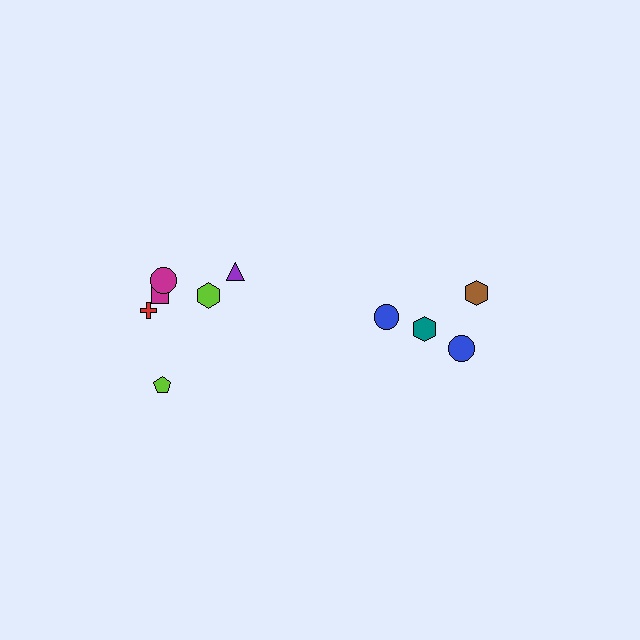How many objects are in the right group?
There are 4 objects.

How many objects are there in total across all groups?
There are 10 objects.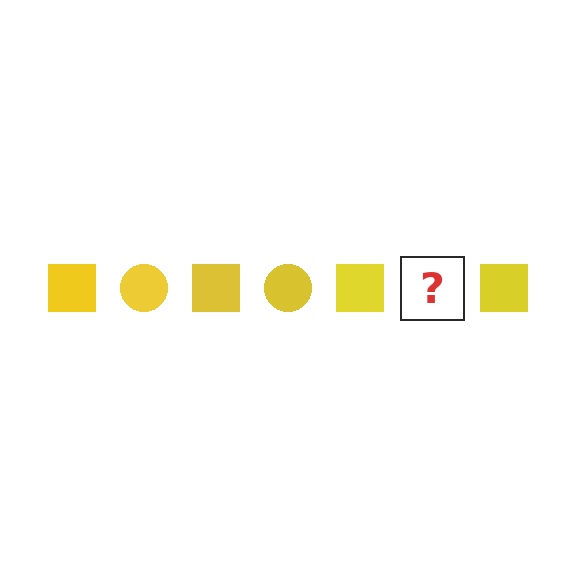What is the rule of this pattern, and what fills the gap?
The rule is that the pattern cycles through square, circle shapes in yellow. The gap should be filled with a yellow circle.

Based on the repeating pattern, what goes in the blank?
The blank should be a yellow circle.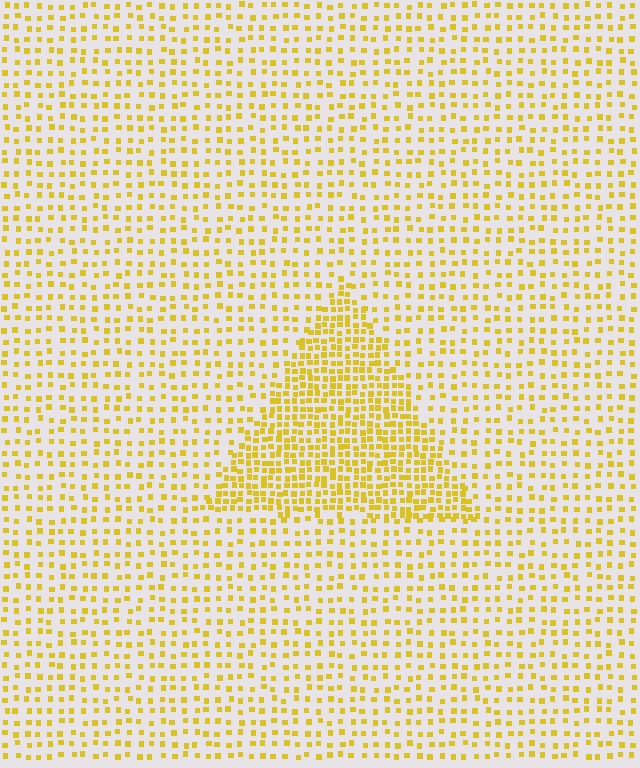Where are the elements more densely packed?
The elements are more densely packed inside the triangle boundary.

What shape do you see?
I see a triangle.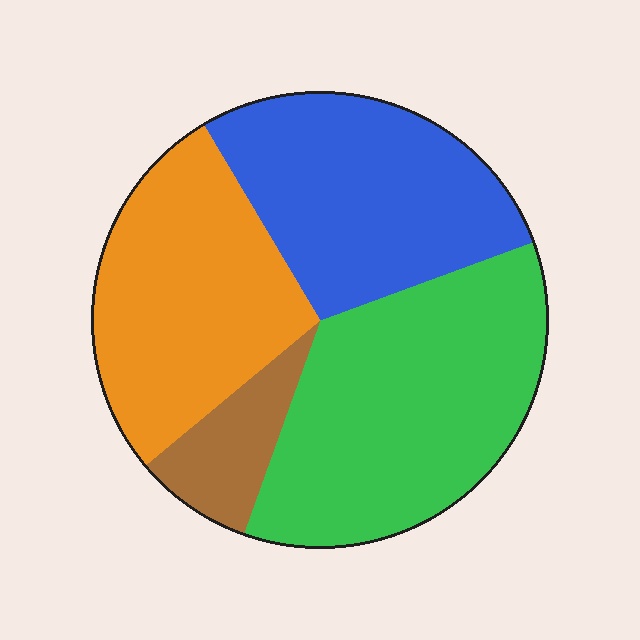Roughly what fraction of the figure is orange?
Orange takes up about one quarter (1/4) of the figure.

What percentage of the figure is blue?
Blue covers about 30% of the figure.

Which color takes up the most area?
Green, at roughly 35%.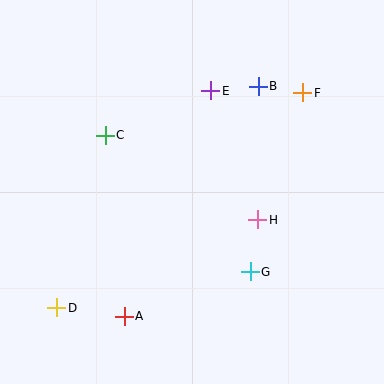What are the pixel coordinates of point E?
Point E is at (211, 91).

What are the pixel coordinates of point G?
Point G is at (250, 272).